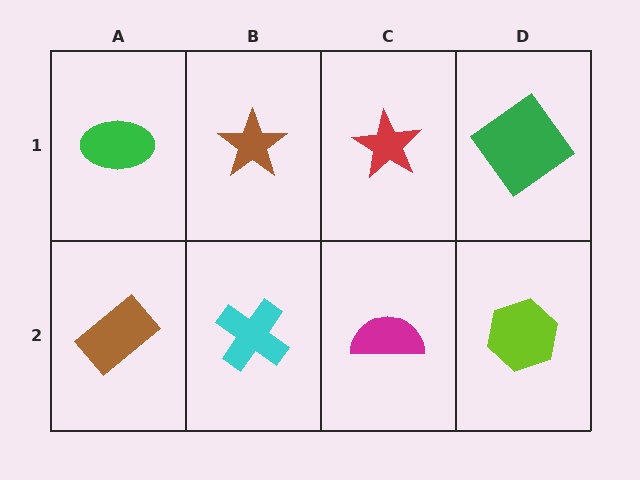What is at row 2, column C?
A magenta semicircle.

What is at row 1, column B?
A brown star.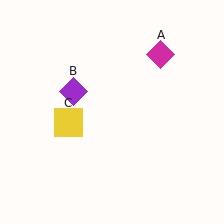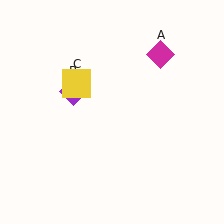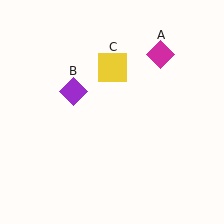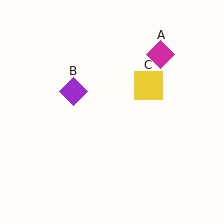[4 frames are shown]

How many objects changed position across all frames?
1 object changed position: yellow square (object C).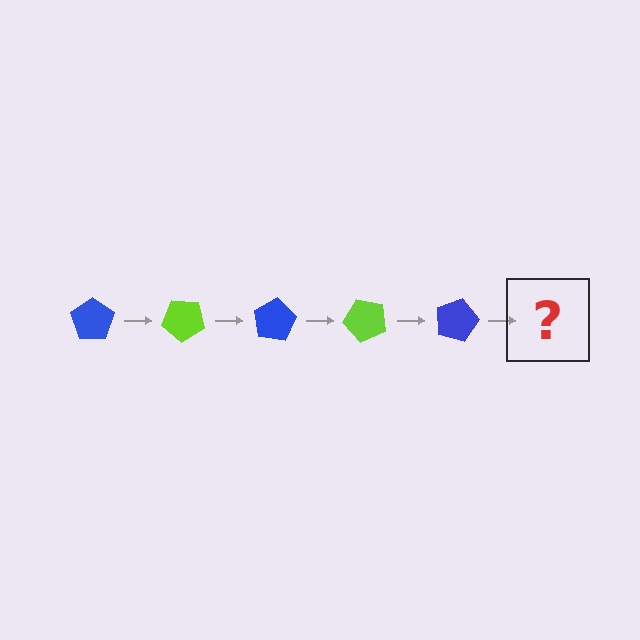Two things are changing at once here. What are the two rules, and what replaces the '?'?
The two rules are that it rotates 40 degrees each step and the color cycles through blue and lime. The '?' should be a lime pentagon, rotated 200 degrees from the start.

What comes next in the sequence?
The next element should be a lime pentagon, rotated 200 degrees from the start.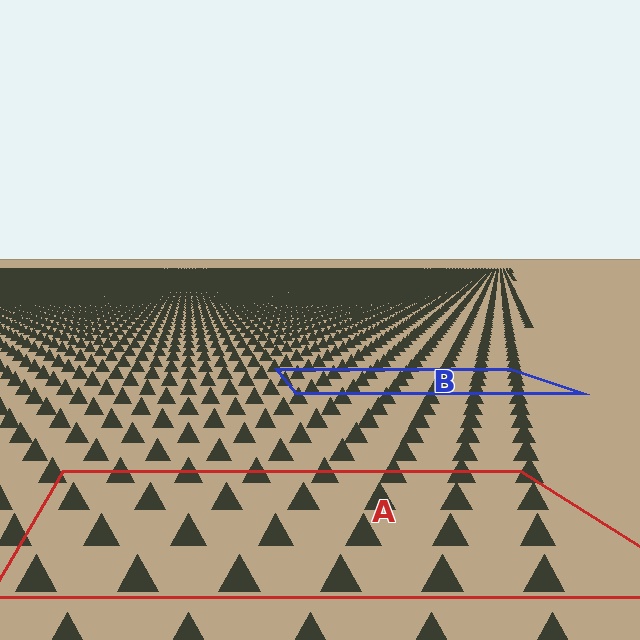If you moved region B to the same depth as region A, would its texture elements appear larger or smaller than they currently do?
They would appear larger. At a closer depth, the same texture elements are projected at a bigger on-screen size.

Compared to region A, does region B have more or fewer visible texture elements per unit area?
Region B has more texture elements per unit area — they are packed more densely because it is farther away.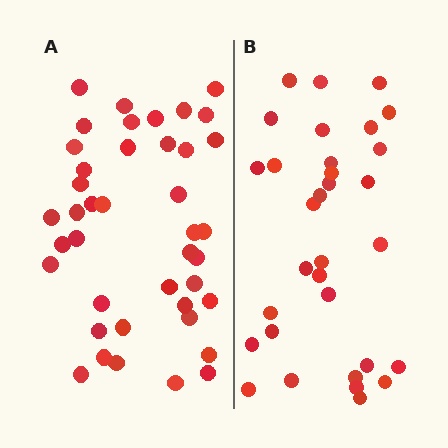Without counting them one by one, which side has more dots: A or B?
Region A (the left region) has more dots.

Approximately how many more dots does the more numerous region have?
Region A has roughly 8 or so more dots than region B.